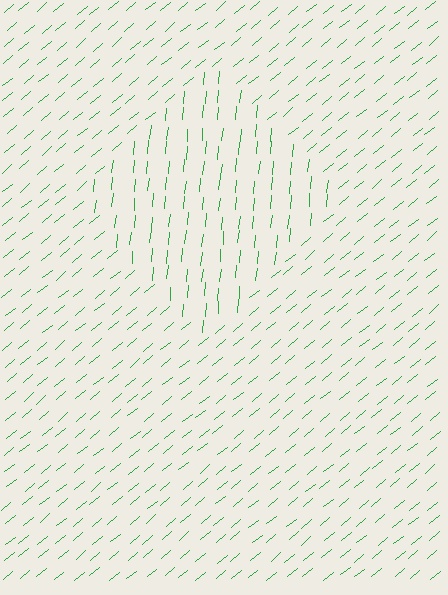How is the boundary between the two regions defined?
The boundary is defined purely by a change in line orientation (approximately 45 degrees difference). All lines are the same color and thickness.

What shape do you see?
I see a diamond.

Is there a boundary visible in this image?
Yes, there is a texture boundary formed by a change in line orientation.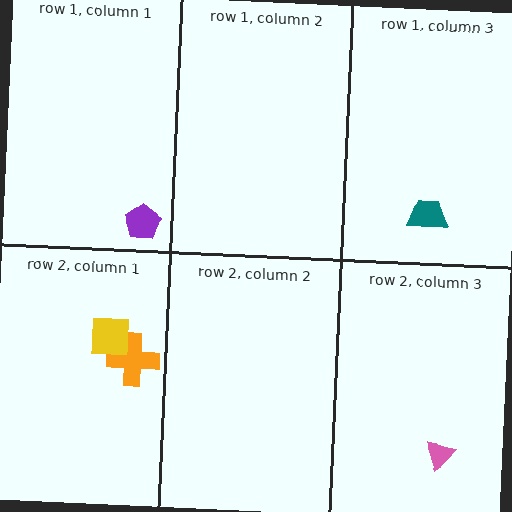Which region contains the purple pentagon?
The row 1, column 1 region.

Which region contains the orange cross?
The row 2, column 1 region.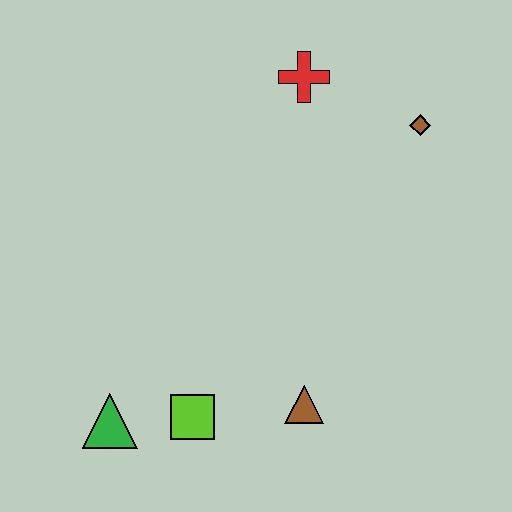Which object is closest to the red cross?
The brown diamond is closest to the red cross.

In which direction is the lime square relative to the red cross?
The lime square is below the red cross.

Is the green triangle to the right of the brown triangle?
No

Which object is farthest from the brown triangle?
The red cross is farthest from the brown triangle.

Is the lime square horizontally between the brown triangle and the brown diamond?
No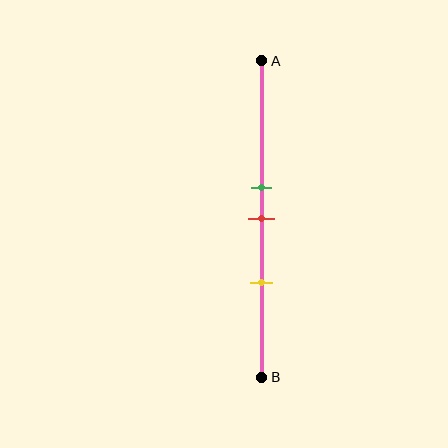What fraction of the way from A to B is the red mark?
The red mark is approximately 50% (0.5) of the way from A to B.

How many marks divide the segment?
There are 3 marks dividing the segment.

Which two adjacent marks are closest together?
The green and red marks are the closest adjacent pair.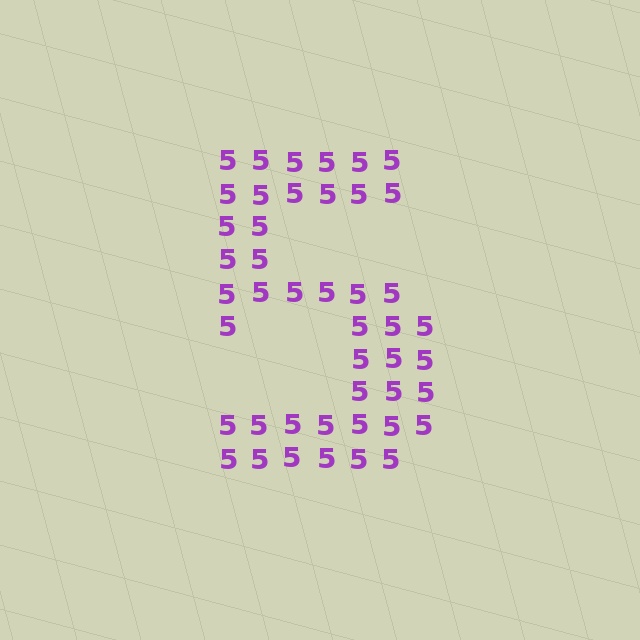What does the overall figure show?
The overall figure shows the digit 5.